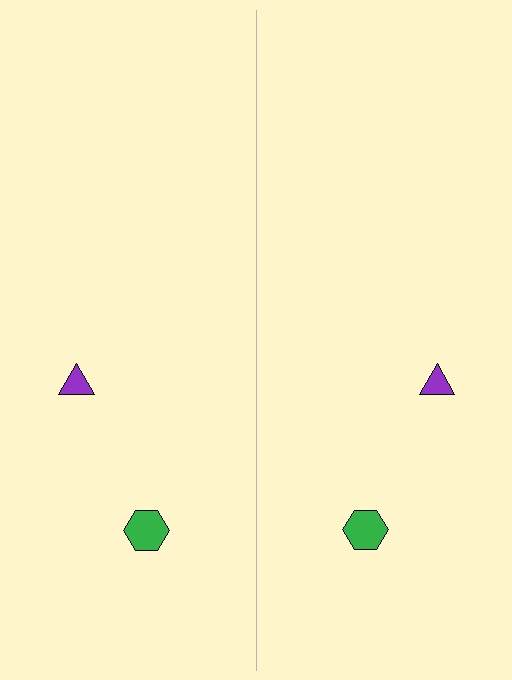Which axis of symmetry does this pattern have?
The pattern has a vertical axis of symmetry running through the center of the image.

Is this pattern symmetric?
Yes, this pattern has bilateral (reflection) symmetry.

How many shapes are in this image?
There are 4 shapes in this image.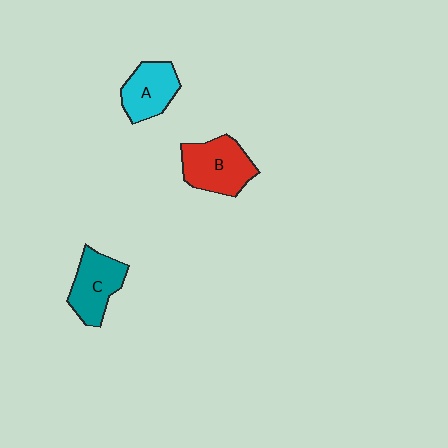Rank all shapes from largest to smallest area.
From largest to smallest: B (red), C (teal), A (cyan).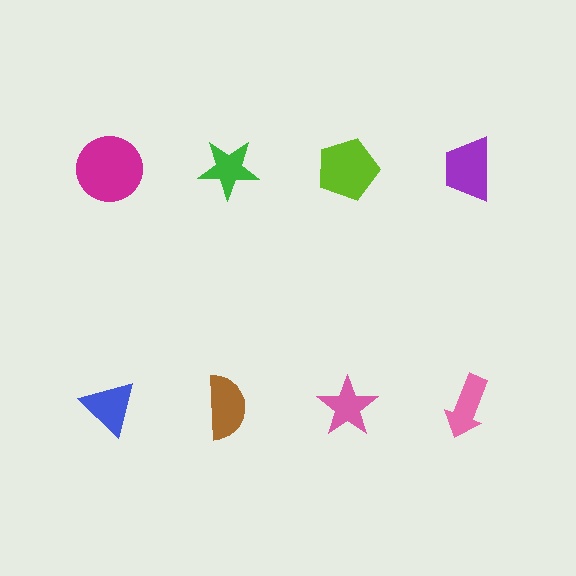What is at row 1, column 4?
A purple trapezoid.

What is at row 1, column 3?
A lime pentagon.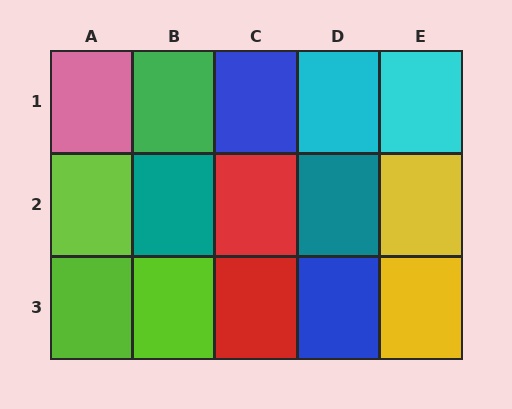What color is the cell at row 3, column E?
Yellow.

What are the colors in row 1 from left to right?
Pink, green, blue, cyan, cyan.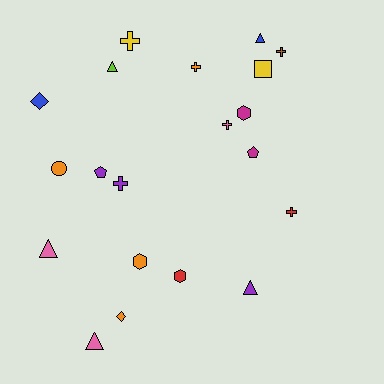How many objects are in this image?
There are 20 objects.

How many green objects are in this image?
There are no green objects.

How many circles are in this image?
There is 1 circle.